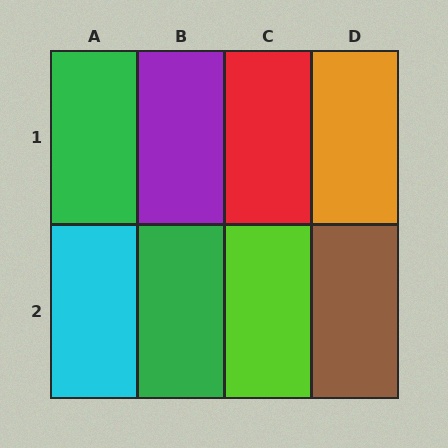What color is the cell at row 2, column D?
Brown.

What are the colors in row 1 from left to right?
Green, purple, red, orange.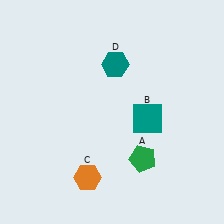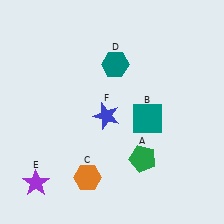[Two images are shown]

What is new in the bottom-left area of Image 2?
A blue star (F) was added in the bottom-left area of Image 2.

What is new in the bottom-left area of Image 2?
A purple star (E) was added in the bottom-left area of Image 2.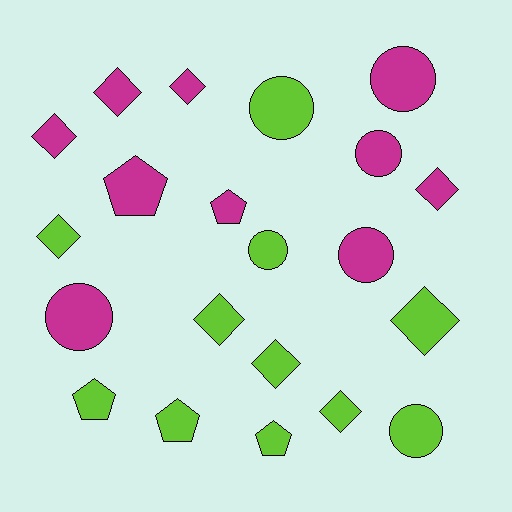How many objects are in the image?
There are 21 objects.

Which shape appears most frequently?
Diamond, with 9 objects.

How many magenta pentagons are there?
There are 2 magenta pentagons.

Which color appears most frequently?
Lime, with 11 objects.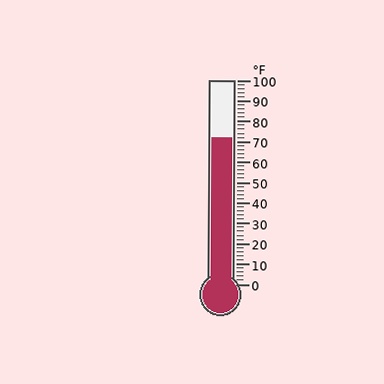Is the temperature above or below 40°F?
The temperature is above 40°F.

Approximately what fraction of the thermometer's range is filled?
The thermometer is filled to approximately 70% of its range.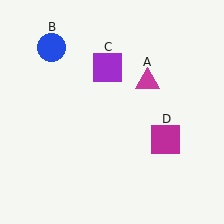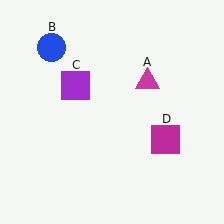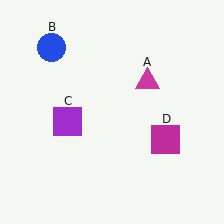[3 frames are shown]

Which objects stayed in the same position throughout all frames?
Magenta triangle (object A) and blue circle (object B) and magenta square (object D) remained stationary.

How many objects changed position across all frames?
1 object changed position: purple square (object C).